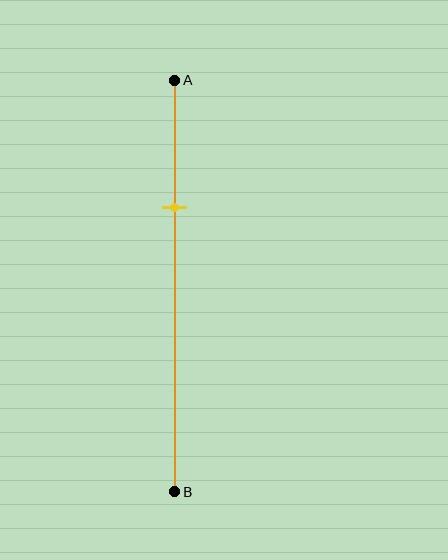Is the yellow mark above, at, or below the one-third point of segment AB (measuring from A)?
The yellow mark is approximately at the one-third point of segment AB.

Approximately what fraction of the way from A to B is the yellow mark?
The yellow mark is approximately 30% of the way from A to B.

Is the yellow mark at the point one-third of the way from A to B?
Yes, the mark is approximately at the one-third point.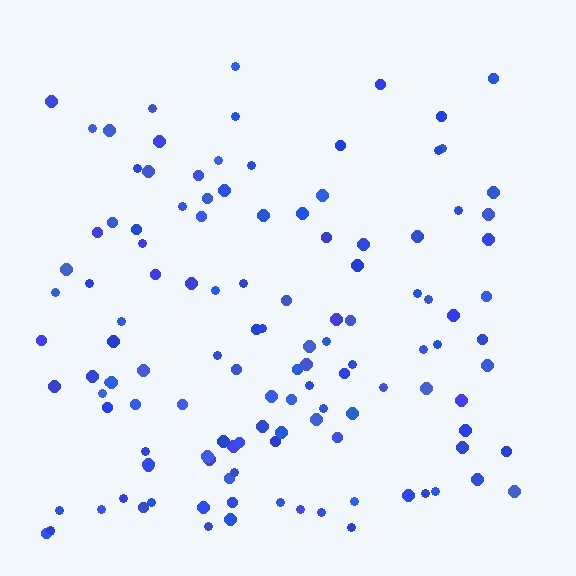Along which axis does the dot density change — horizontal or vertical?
Vertical.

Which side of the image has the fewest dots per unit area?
The top.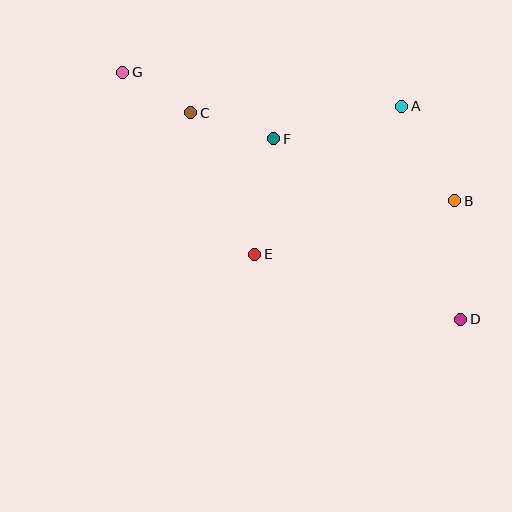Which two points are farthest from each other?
Points D and G are farthest from each other.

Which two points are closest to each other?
Points C and G are closest to each other.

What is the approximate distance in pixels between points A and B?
The distance between A and B is approximately 108 pixels.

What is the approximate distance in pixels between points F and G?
The distance between F and G is approximately 165 pixels.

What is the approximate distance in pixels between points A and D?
The distance between A and D is approximately 221 pixels.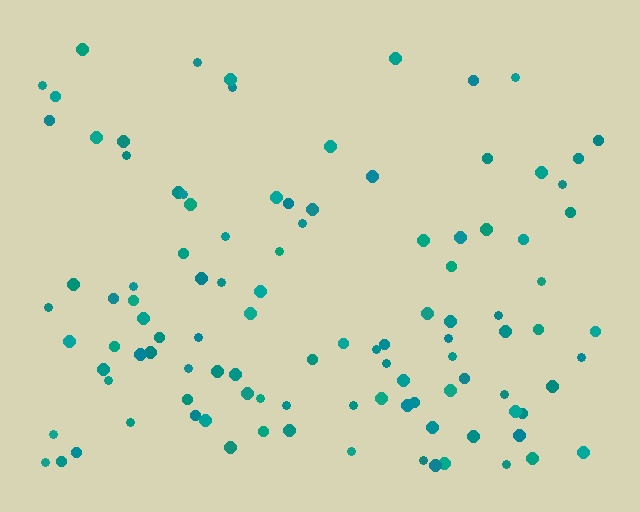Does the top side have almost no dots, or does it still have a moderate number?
Still a moderate number, just noticeably fewer than the bottom.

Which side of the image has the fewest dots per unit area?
The top.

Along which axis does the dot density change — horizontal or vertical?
Vertical.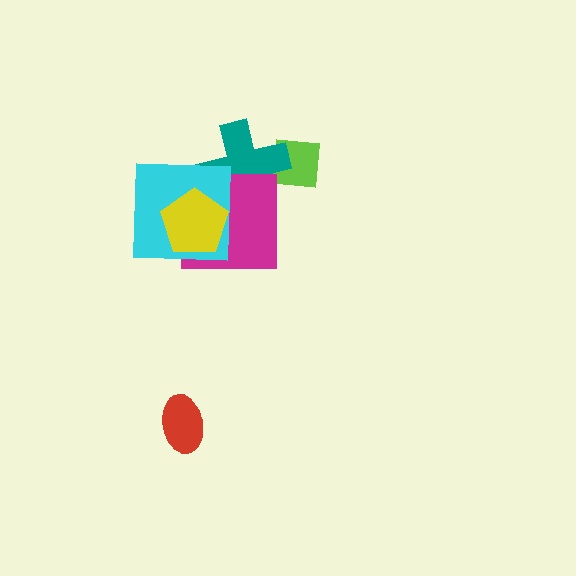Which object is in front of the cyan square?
The yellow pentagon is in front of the cyan square.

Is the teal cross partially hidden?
Yes, it is partially covered by another shape.